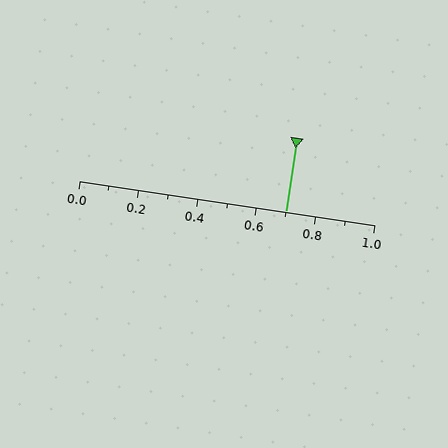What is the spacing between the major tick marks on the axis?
The major ticks are spaced 0.2 apart.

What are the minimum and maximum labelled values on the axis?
The axis runs from 0.0 to 1.0.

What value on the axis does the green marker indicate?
The marker indicates approximately 0.7.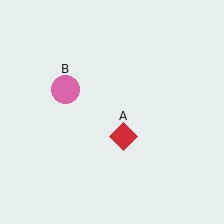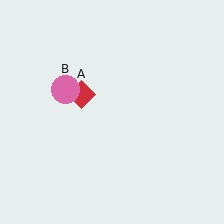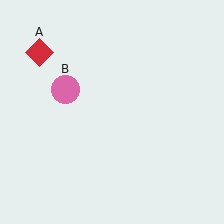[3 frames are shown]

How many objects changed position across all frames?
1 object changed position: red diamond (object A).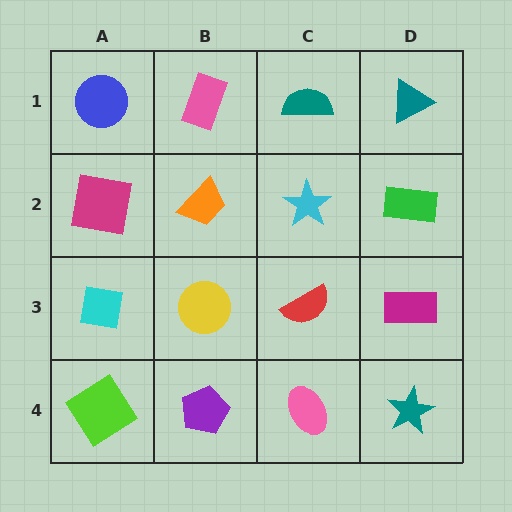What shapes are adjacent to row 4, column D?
A magenta rectangle (row 3, column D), a pink ellipse (row 4, column C).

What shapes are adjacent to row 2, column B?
A pink rectangle (row 1, column B), a yellow circle (row 3, column B), a magenta square (row 2, column A), a cyan star (row 2, column C).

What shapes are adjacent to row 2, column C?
A teal semicircle (row 1, column C), a red semicircle (row 3, column C), an orange trapezoid (row 2, column B), a green rectangle (row 2, column D).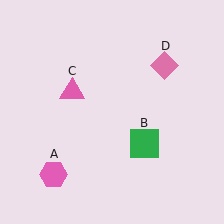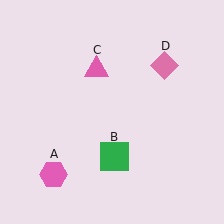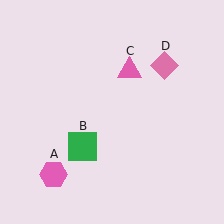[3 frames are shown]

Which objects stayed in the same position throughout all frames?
Pink hexagon (object A) and pink diamond (object D) remained stationary.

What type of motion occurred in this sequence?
The green square (object B), pink triangle (object C) rotated clockwise around the center of the scene.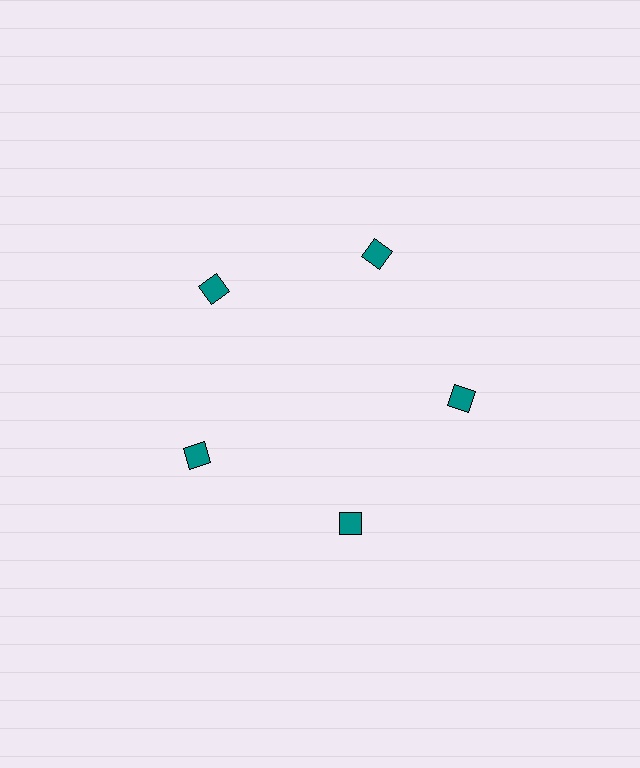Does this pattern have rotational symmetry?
Yes, this pattern has 5-fold rotational symmetry. It looks the same after rotating 72 degrees around the center.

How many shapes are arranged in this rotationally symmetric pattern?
There are 5 shapes, arranged in 5 groups of 1.